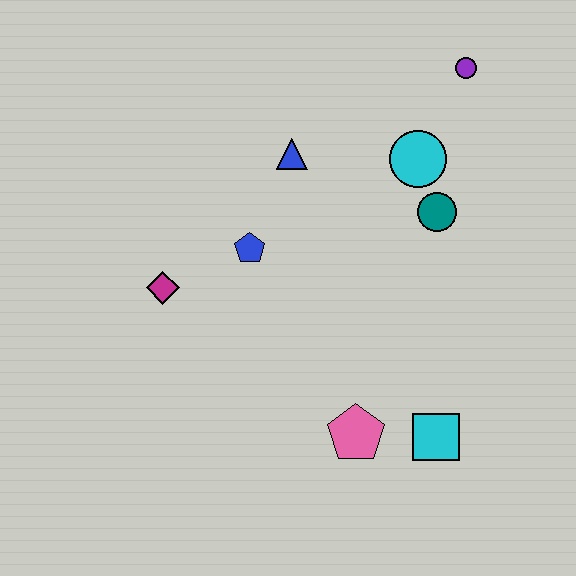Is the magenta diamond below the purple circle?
Yes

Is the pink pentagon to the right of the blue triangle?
Yes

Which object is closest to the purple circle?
The cyan circle is closest to the purple circle.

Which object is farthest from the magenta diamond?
The purple circle is farthest from the magenta diamond.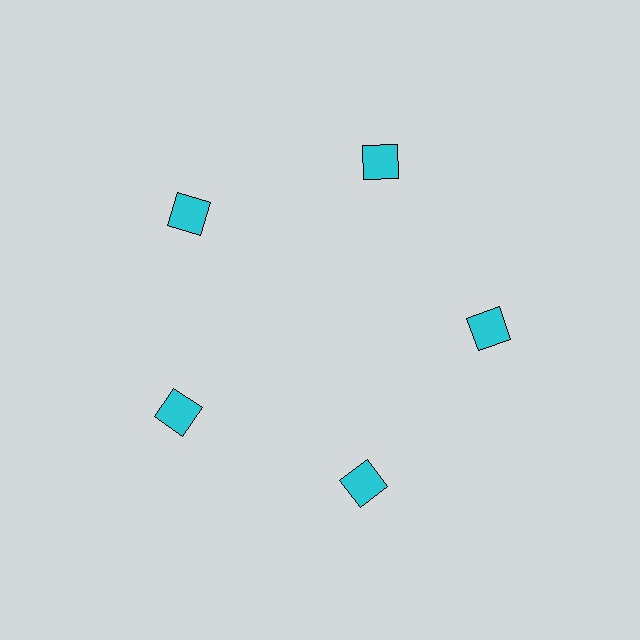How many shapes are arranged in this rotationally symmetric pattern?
There are 5 shapes, arranged in 5 groups of 1.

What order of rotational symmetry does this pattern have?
This pattern has 5-fold rotational symmetry.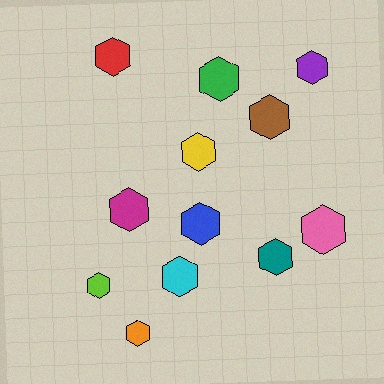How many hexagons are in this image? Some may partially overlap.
There are 12 hexagons.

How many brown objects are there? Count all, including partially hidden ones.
There is 1 brown object.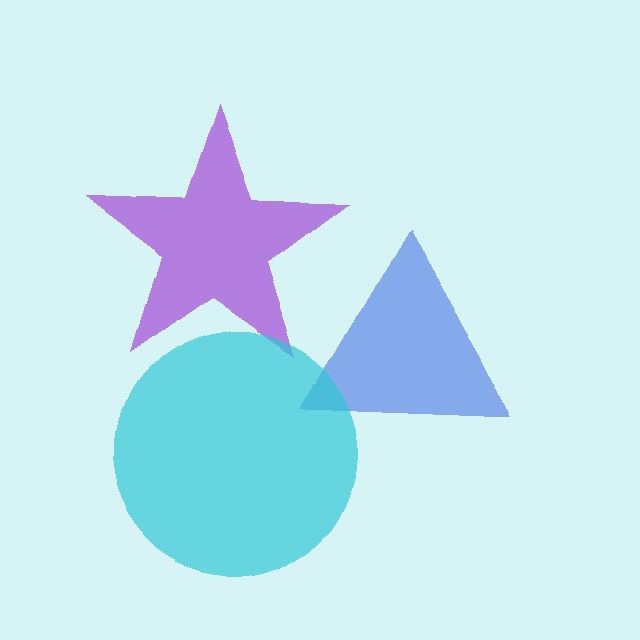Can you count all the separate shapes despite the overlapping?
Yes, there are 3 separate shapes.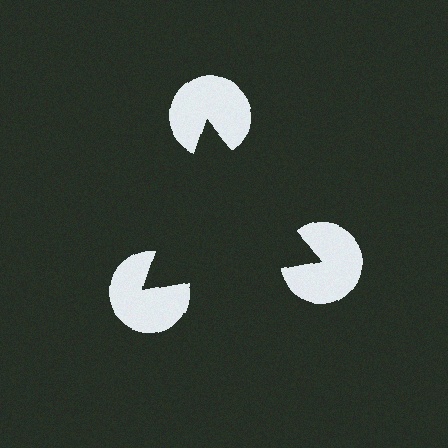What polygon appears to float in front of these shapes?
An illusory triangle — its edges are inferred from the aligned wedge cuts in the pac-man discs, not physically drawn.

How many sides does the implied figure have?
3 sides.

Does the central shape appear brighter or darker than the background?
It typically appears slightly darker than the background, even though no actual brightness change is drawn.